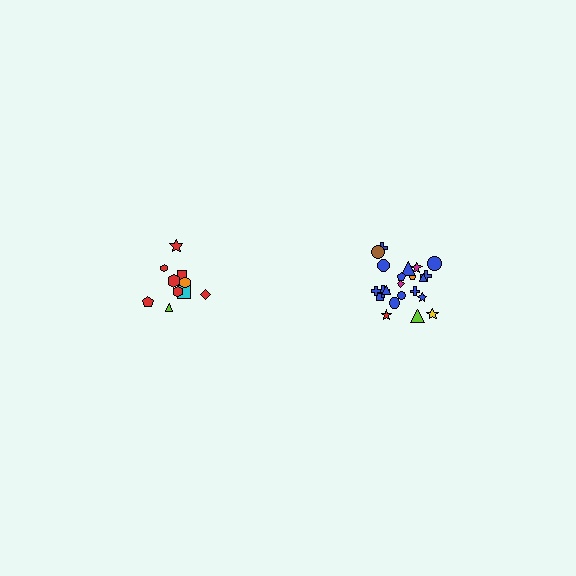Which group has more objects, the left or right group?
The right group.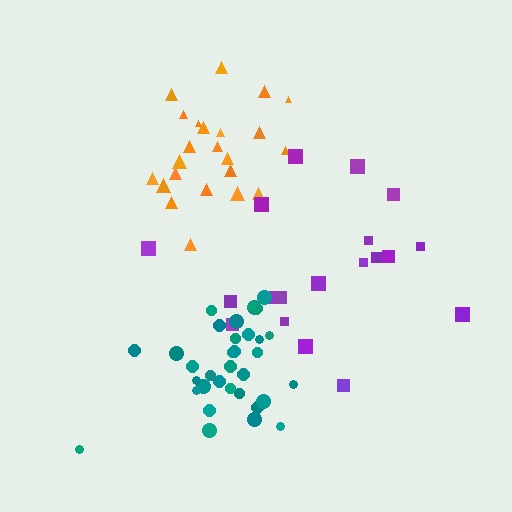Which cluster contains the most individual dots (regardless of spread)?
Teal (34).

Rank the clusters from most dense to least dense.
teal, orange, purple.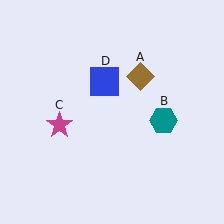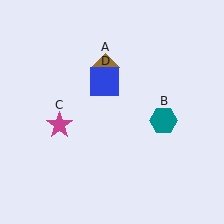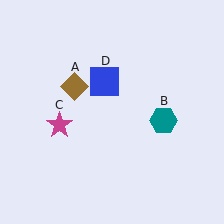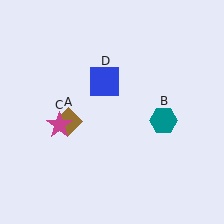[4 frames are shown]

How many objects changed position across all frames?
1 object changed position: brown diamond (object A).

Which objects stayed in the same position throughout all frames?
Teal hexagon (object B) and magenta star (object C) and blue square (object D) remained stationary.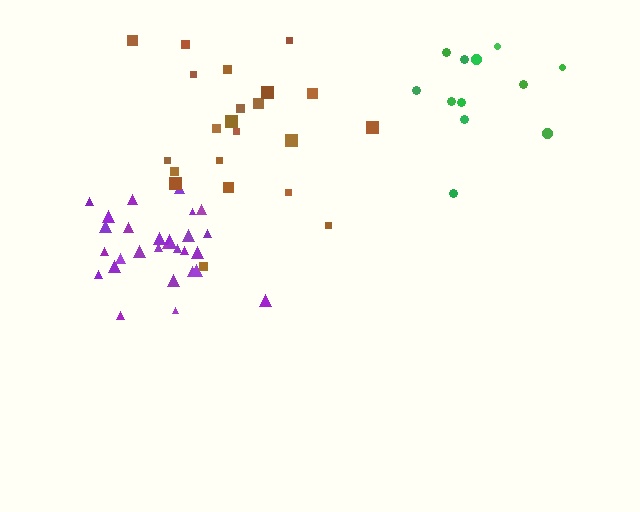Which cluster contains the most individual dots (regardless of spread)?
Purple (29).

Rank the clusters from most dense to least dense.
purple, green, brown.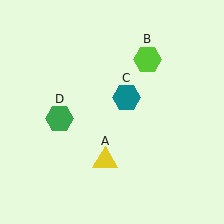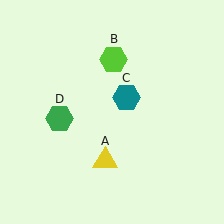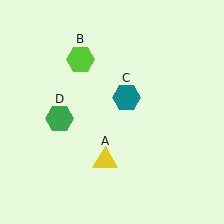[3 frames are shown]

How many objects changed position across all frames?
1 object changed position: lime hexagon (object B).